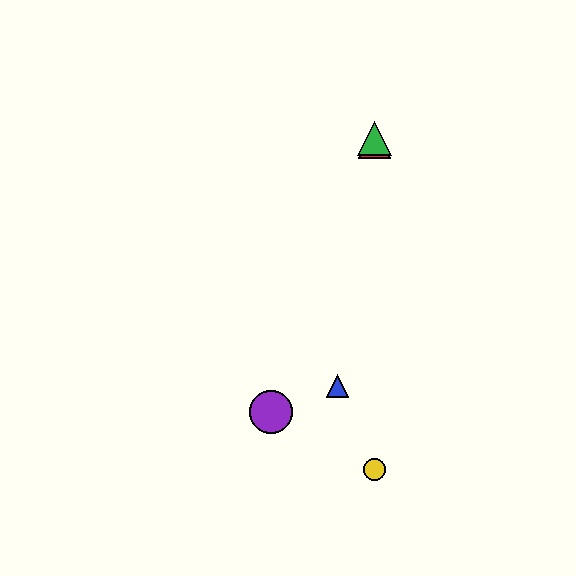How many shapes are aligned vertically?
3 shapes (the red triangle, the green triangle, the yellow circle) are aligned vertically.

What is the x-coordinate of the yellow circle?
The yellow circle is at x≈375.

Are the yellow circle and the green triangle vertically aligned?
Yes, both are at x≈375.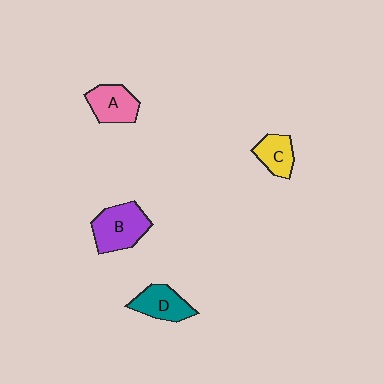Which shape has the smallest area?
Shape C (yellow).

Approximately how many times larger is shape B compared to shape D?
Approximately 1.4 times.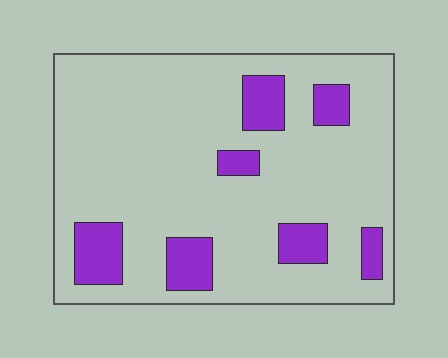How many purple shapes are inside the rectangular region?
7.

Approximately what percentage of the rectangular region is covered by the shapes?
Approximately 15%.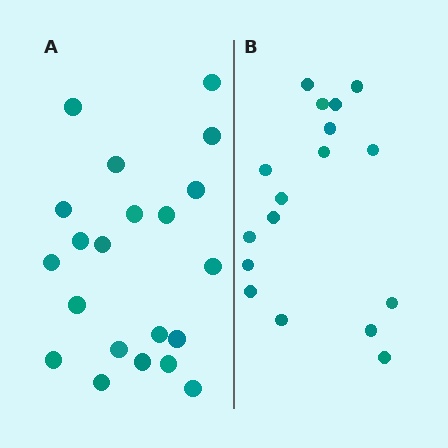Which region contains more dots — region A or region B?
Region A (the left region) has more dots.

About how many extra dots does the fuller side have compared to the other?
Region A has about 4 more dots than region B.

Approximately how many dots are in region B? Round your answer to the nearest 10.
About 20 dots. (The exact count is 17, which rounds to 20.)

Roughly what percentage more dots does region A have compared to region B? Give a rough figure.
About 25% more.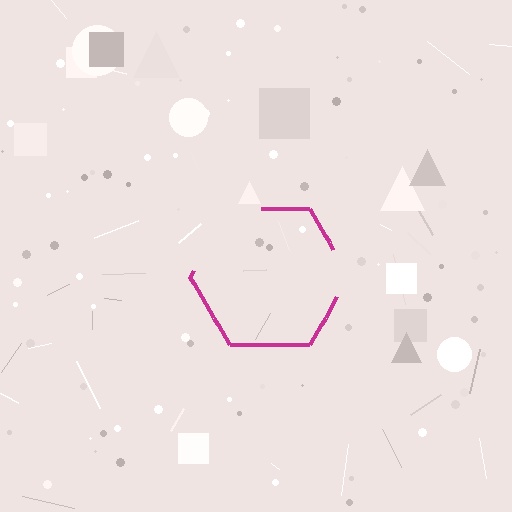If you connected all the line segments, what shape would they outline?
They would outline a hexagon.